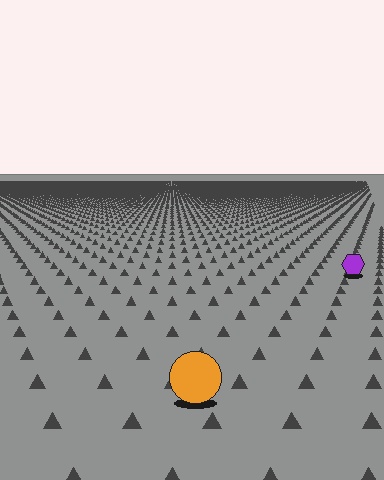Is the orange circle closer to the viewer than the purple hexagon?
Yes. The orange circle is closer — you can tell from the texture gradient: the ground texture is coarser near it.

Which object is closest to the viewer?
The orange circle is closest. The texture marks near it are larger and more spread out.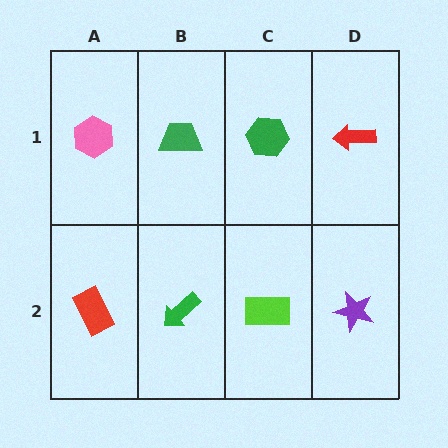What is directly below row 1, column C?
A lime rectangle.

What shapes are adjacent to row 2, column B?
A green trapezoid (row 1, column B), a red rectangle (row 2, column A), a lime rectangle (row 2, column C).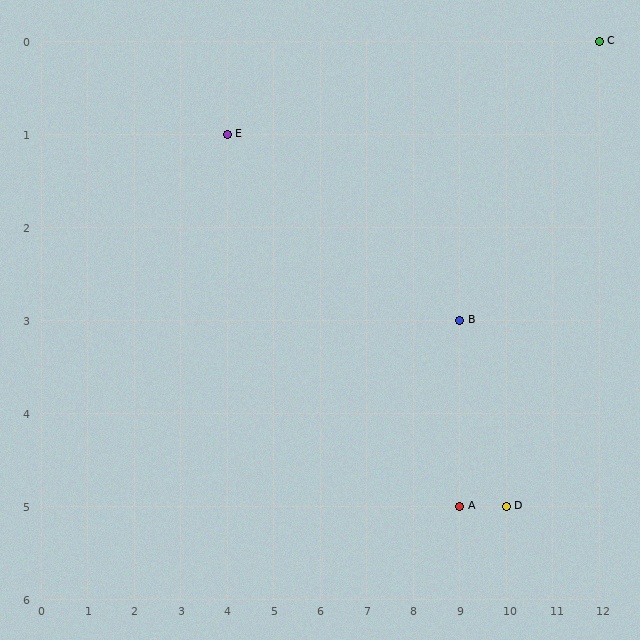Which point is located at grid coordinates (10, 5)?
Point D is at (10, 5).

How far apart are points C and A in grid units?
Points C and A are 3 columns and 5 rows apart (about 5.8 grid units diagonally).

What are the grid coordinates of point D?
Point D is at grid coordinates (10, 5).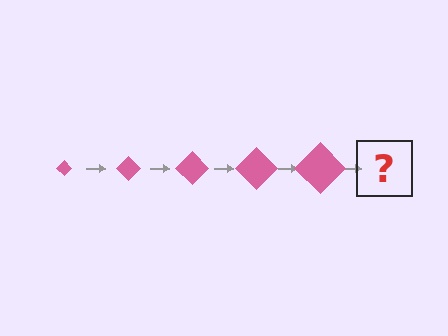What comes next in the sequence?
The next element should be a pink diamond, larger than the previous one.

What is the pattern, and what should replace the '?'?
The pattern is that the diamond gets progressively larger each step. The '?' should be a pink diamond, larger than the previous one.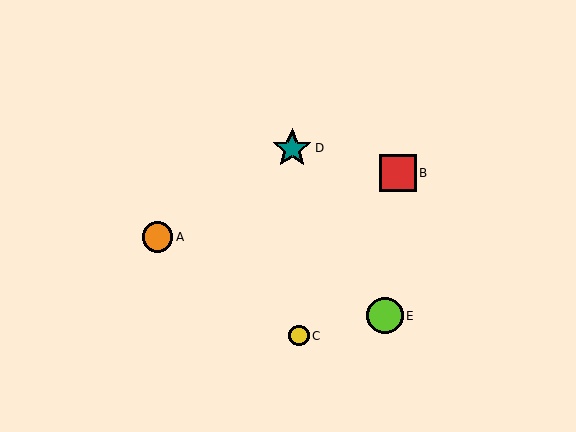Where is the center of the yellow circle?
The center of the yellow circle is at (299, 336).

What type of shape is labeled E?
Shape E is a lime circle.